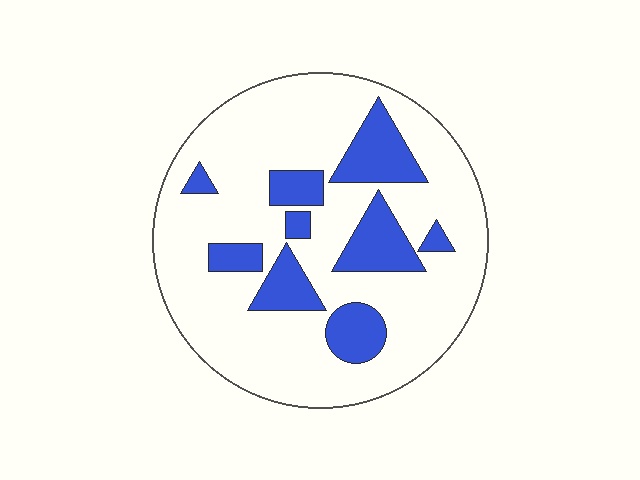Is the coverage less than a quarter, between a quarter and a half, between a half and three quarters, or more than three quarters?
Less than a quarter.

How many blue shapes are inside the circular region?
9.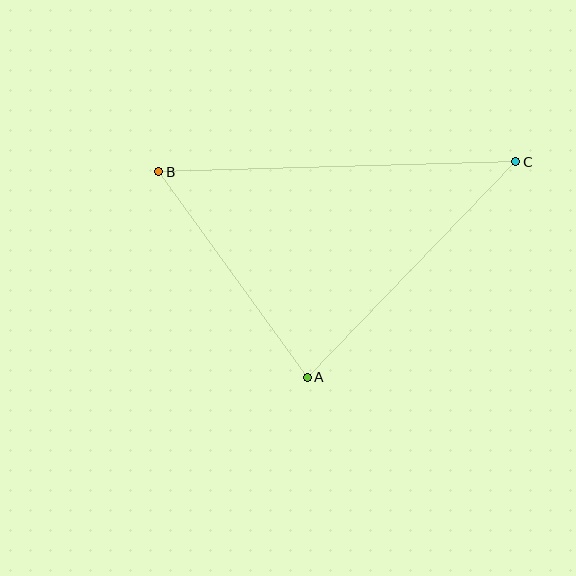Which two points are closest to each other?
Points A and B are closest to each other.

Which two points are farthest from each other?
Points B and C are farthest from each other.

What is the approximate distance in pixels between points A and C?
The distance between A and C is approximately 300 pixels.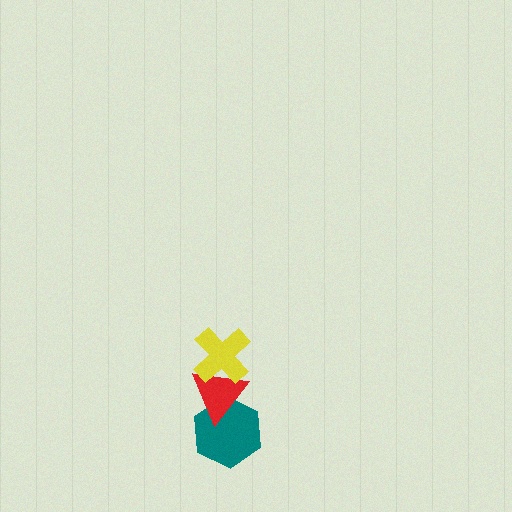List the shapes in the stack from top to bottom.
From top to bottom: the yellow cross, the red triangle, the teal hexagon.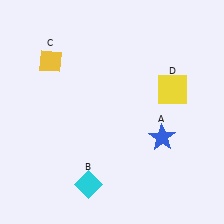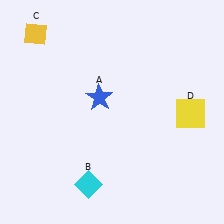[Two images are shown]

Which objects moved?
The objects that moved are: the blue star (A), the yellow diamond (C), the yellow square (D).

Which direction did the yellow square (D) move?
The yellow square (D) moved down.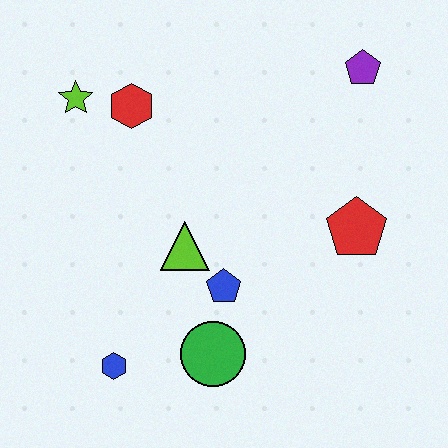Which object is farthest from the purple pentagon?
The blue hexagon is farthest from the purple pentagon.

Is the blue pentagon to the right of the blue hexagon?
Yes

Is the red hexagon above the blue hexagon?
Yes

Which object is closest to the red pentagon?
The blue pentagon is closest to the red pentagon.